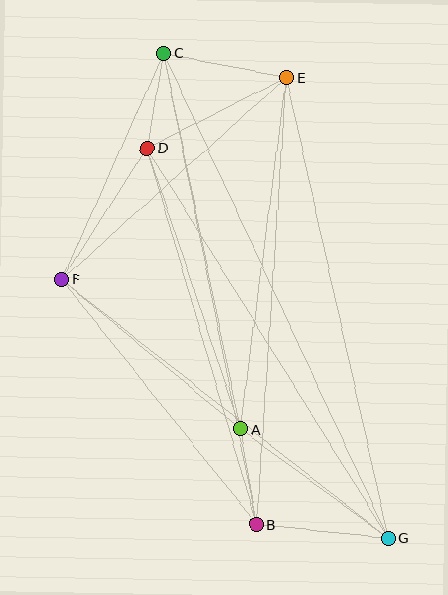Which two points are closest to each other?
Points C and D are closest to each other.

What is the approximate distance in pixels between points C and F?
The distance between C and F is approximately 248 pixels.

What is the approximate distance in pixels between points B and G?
The distance between B and G is approximately 133 pixels.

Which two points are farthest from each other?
Points C and G are farthest from each other.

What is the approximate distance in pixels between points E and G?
The distance between E and G is approximately 471 pixels.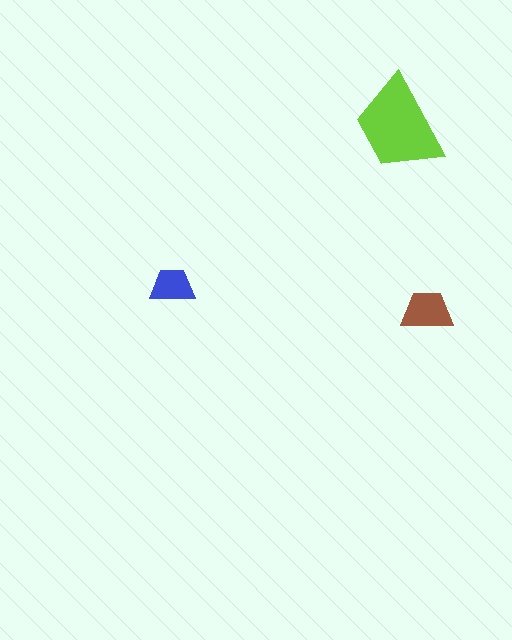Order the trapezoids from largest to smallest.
the lime one, the brown one, the blue one.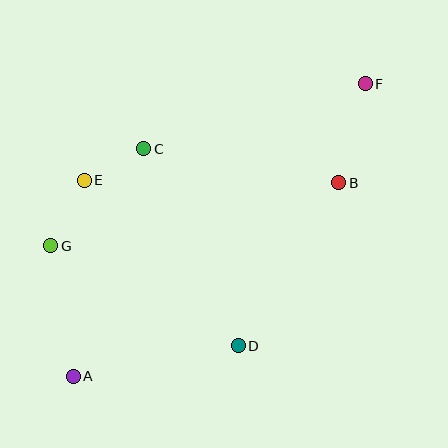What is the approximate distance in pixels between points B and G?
The distance between B and G is approximately 295 pixels.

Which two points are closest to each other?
Points C and E are closest to each other.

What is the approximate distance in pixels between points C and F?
The distance between C and F is approximately 231 pixels.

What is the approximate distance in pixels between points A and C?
The distance between A and C is approximately 238 pixels.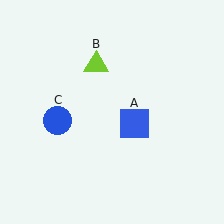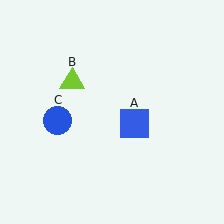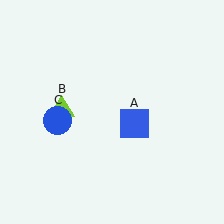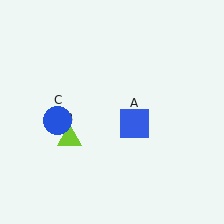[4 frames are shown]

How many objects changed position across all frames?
1 object changed position: lime triangle (object B).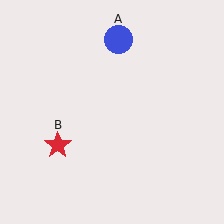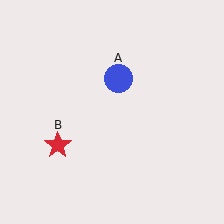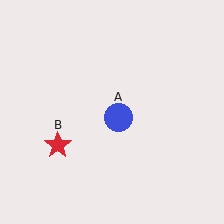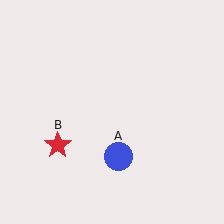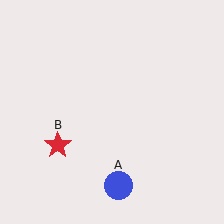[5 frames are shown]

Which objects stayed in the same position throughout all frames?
Red star (object B) remained stationary.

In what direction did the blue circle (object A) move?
The blue circle (object A) moved down.